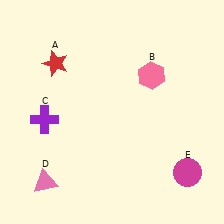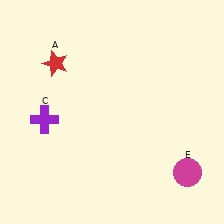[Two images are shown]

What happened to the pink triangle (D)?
The pink triangle (D) was removed in Image 2. It was in the bottom-left area of Image 1.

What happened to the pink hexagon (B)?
The pink hexagon (B) was removed in Image 2. It was in the top-right area of Image 1.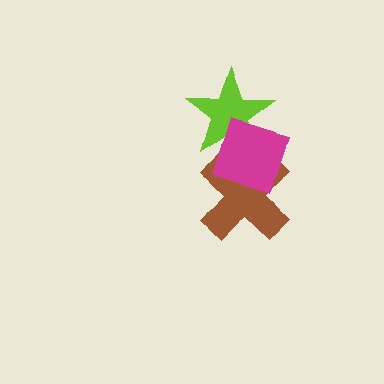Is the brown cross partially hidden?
Yes, it is partially covered by another shape.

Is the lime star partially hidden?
Yes, it is partially covered by another shape.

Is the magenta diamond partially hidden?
No, no other shape covers it.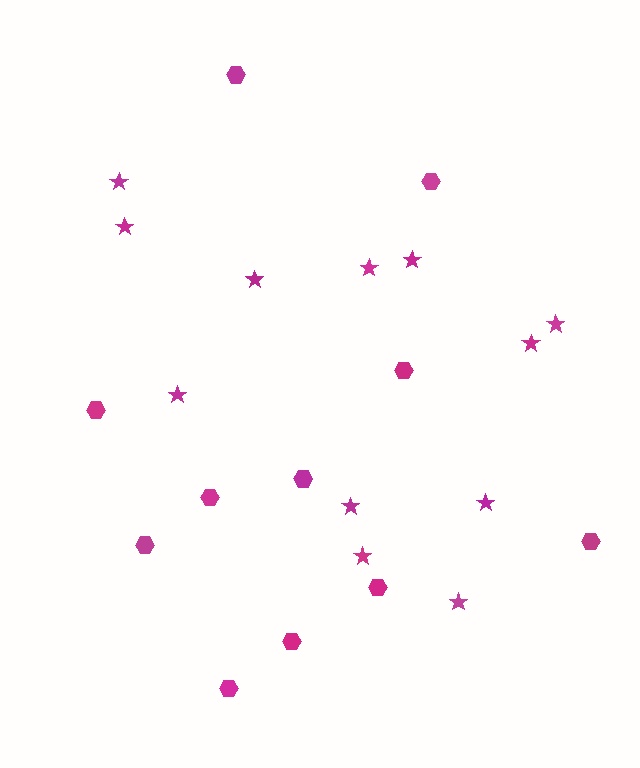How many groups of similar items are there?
There are 2 groups: one group of stars (12) and one group of hexagons (11).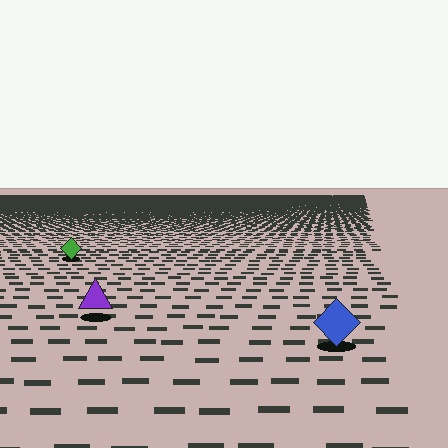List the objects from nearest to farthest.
From nearest to farthest: the blue diamond, the purple triangle, the green diamond.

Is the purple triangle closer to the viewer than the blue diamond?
No. The blue diamond is closer — you can tell from the texture gradient: the ground texture is coarser near it.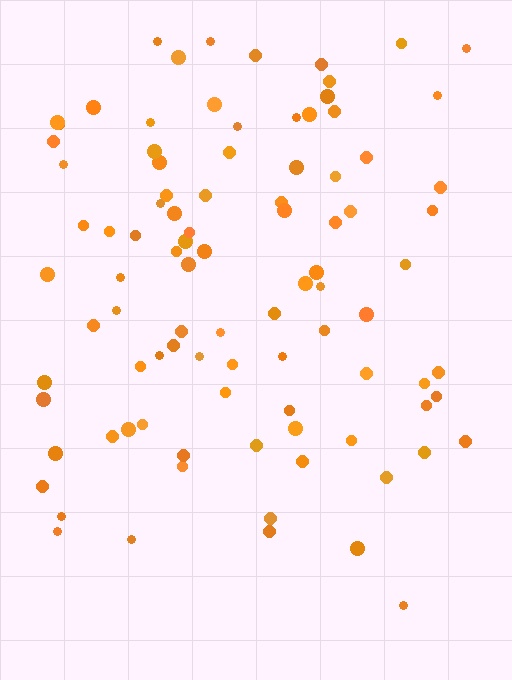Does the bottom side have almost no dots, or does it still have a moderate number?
Still a moderate number, just noticeably fewer than the top.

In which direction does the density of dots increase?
From bottom to top, with the top side densest.